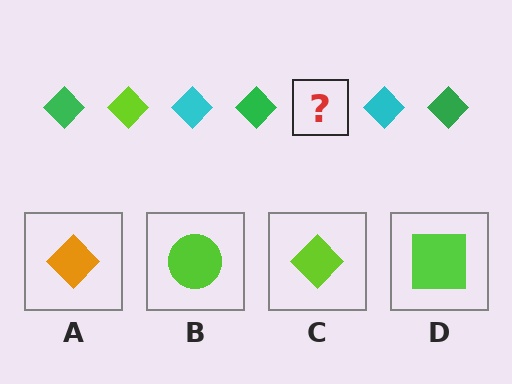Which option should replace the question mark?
Option C.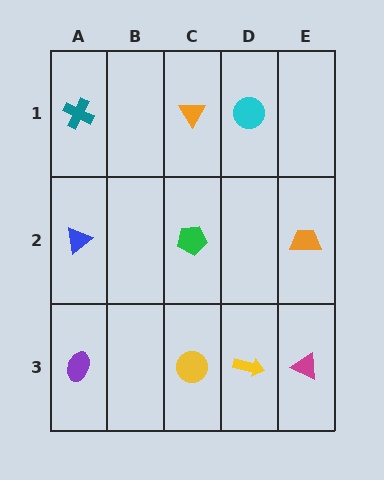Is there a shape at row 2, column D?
No, that cell is empty.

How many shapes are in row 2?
3 shapes.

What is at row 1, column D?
A cyan circle.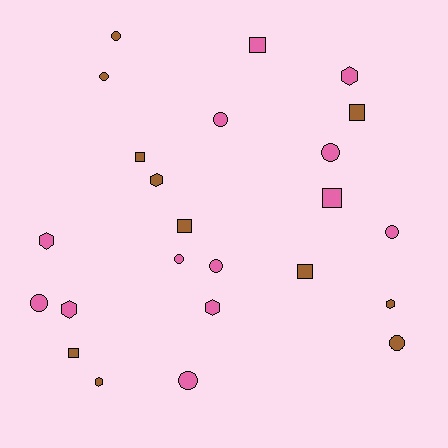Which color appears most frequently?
Pink, with 13 objects.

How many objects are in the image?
There are 24 objects.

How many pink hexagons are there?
There are 4 pink hexagons.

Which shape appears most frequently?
Circle, with 10 objects.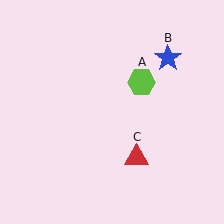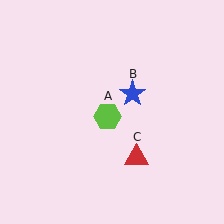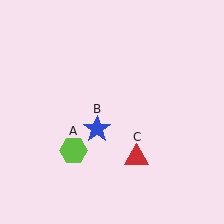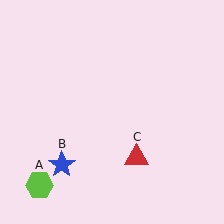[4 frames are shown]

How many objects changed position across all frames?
2 objects changed position: lime hexagon (object A), blue star (object B).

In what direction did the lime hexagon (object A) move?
The lime hexagon (object A) moved down and to the left.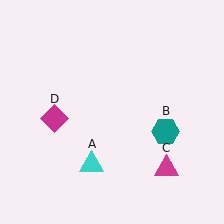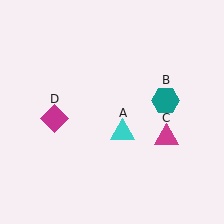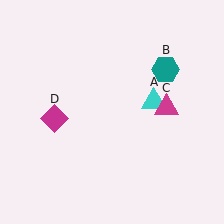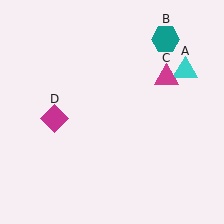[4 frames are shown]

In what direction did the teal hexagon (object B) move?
The teal hexagon (object B) moved up.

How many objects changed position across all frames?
3 objects changed position: cyan triangle (object A), teal hexagon (object B), magenta triangle (object C).